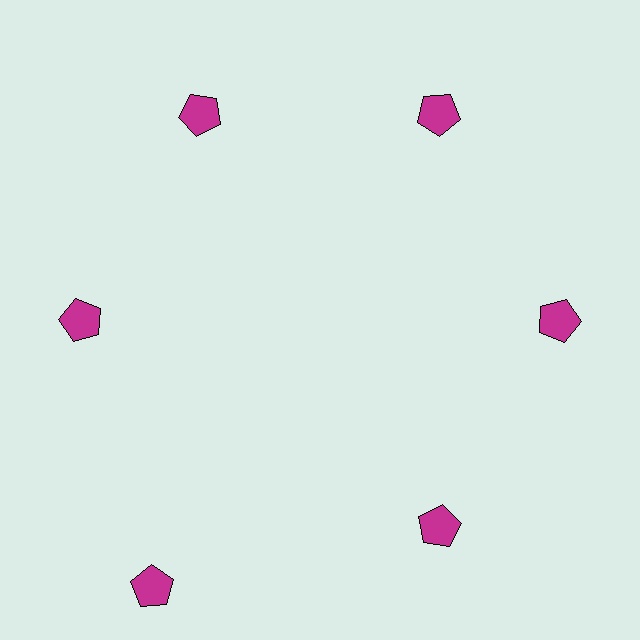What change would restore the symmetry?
The symmetry would be restored by moving it inward, back onto the ring so that all 6 pentagons sit at equal angles and equal distance from the center.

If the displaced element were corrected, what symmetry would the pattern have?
It would have 6-fold rotational symmetry — the pattern would map onto itself every 60 degrees.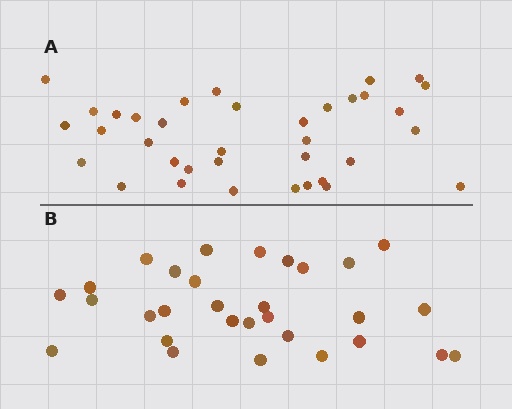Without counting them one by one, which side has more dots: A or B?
Region A (the top region) has more dots.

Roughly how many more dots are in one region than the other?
Region A has about 6 more dots than region B.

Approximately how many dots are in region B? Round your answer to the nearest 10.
About 30 dots.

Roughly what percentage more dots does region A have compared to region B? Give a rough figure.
About 20% more.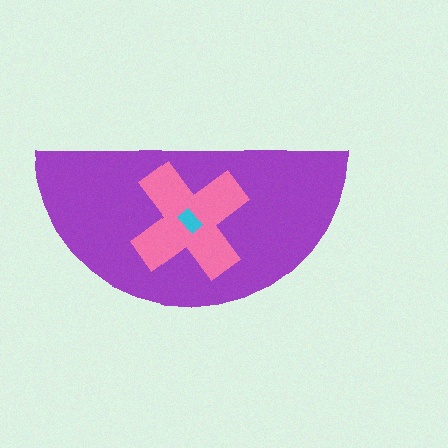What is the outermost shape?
The purple semicircle.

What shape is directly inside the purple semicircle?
The pink cross.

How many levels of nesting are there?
3.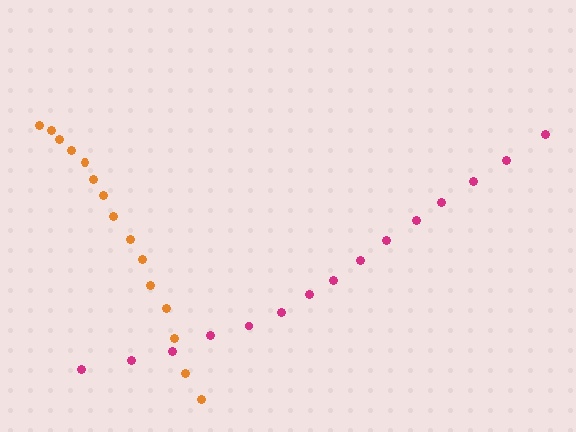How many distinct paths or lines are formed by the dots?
There are 2 distinct paths.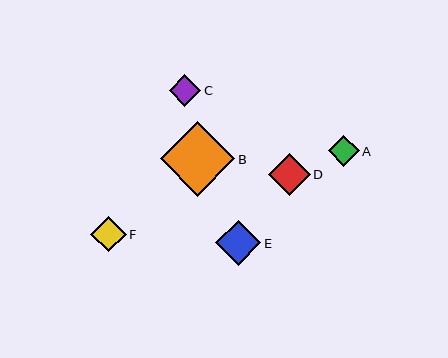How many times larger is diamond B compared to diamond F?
Diamond B is approximately 2.1 times the size of diamond F.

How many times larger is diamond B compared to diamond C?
Diamond B is approximately 2.4 times the size of diamond C.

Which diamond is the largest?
Diamond B is the largest with a size of approximately 75 pixels.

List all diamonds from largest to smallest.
From largest to smallest: B, E, D, F, C, A.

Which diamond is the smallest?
Diamond A is the smallest with a size of approximately 31 pixels.